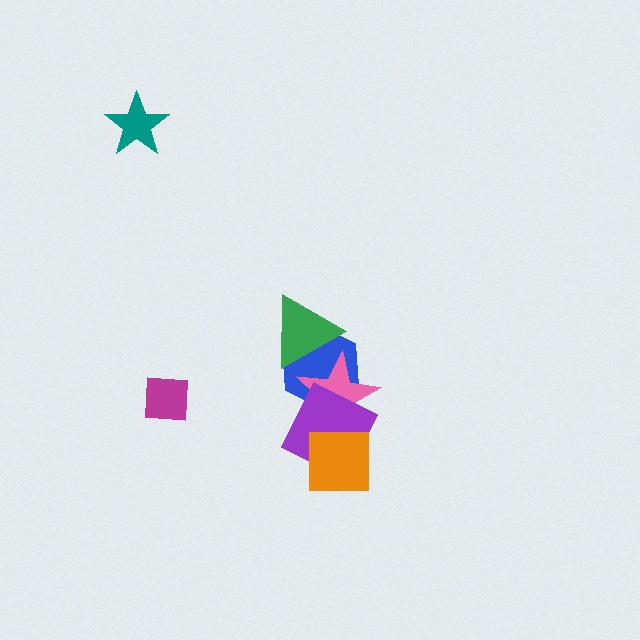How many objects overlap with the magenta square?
0 objects overlap with the magenta square.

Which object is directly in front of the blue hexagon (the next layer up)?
The green triangle is directly in front of the blue hexagon.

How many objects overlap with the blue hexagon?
3 objects overlap with the blue hexagon.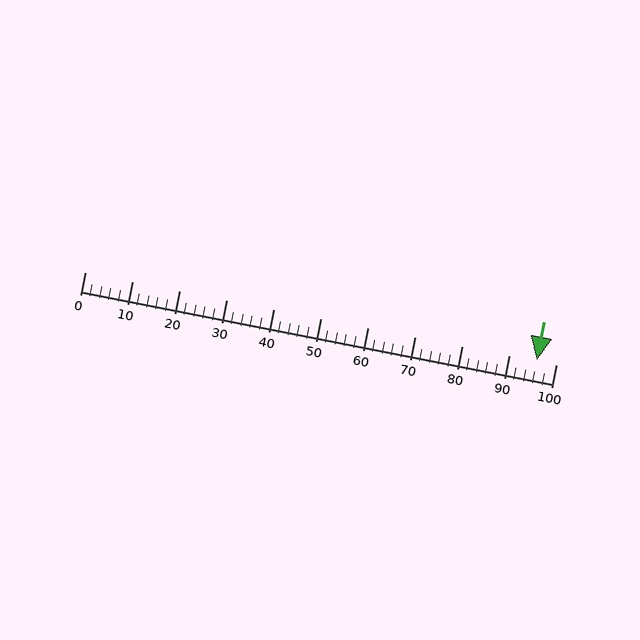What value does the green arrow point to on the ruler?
The green arrow points to approximately 96.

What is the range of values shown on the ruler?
The ruler shows values from 0 to 100.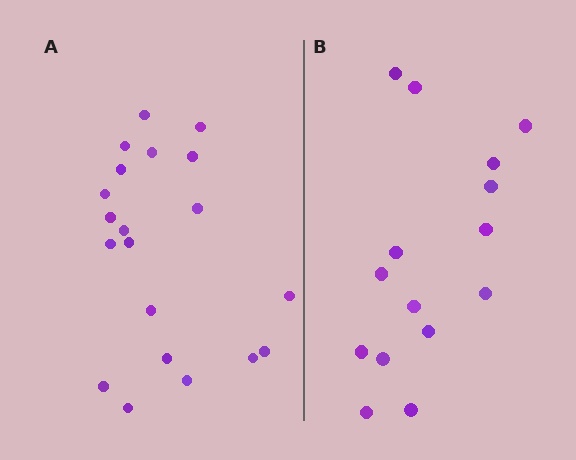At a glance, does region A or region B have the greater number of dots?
Region A (the left region) has more dots.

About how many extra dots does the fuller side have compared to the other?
Region A has about 5 more dots than region B.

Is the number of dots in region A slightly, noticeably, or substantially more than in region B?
Region A has noticeably more, but not dramatically so. The ratio is roughly 1.3 to 1.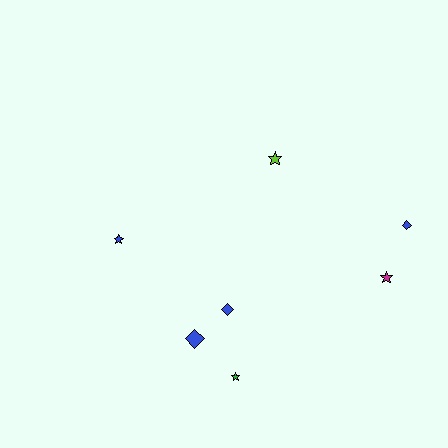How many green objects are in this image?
There is 1 green object.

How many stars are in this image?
There are 4 stars.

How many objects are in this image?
There are 7 objects.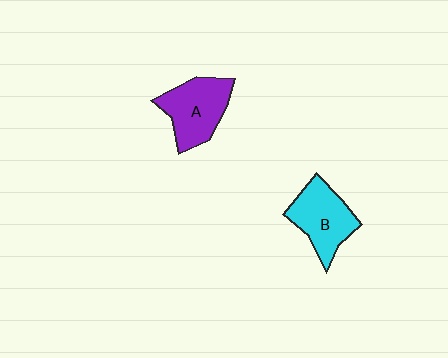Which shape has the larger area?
Shape A (purple).